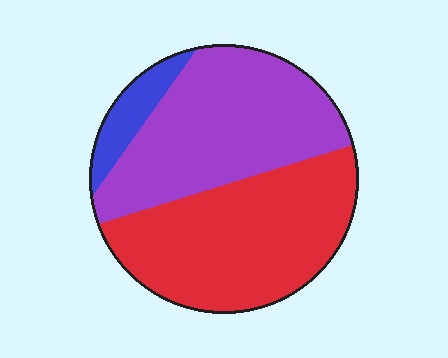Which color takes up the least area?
Blue, at roughly 10%.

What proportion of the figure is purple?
Purple takes up between a quarter and a half of the figure.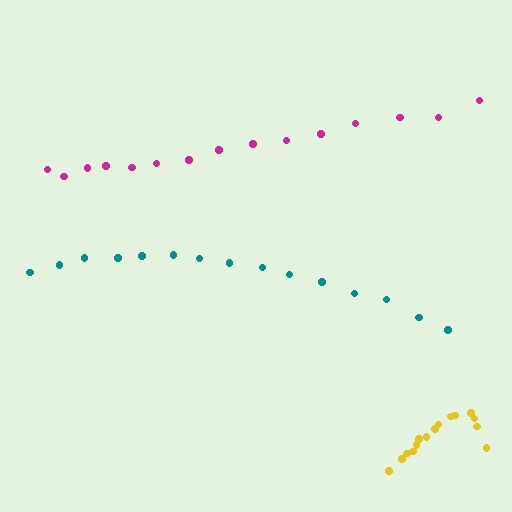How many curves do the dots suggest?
There are 3 distinct paths.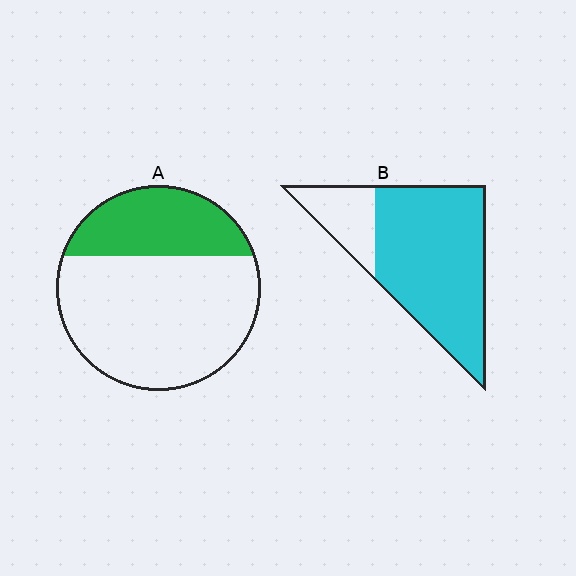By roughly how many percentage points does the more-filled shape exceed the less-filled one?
By roughly 50 percentage points (B over A).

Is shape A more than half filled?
No.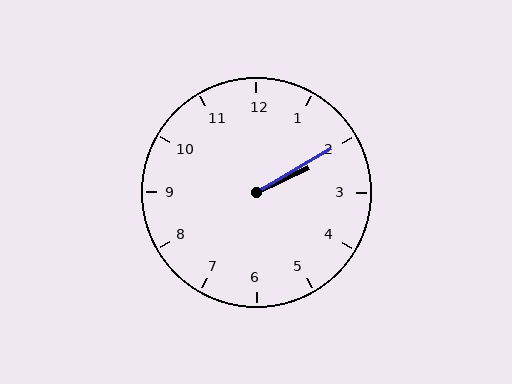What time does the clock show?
2:10.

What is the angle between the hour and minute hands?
Approximately 5 degrees.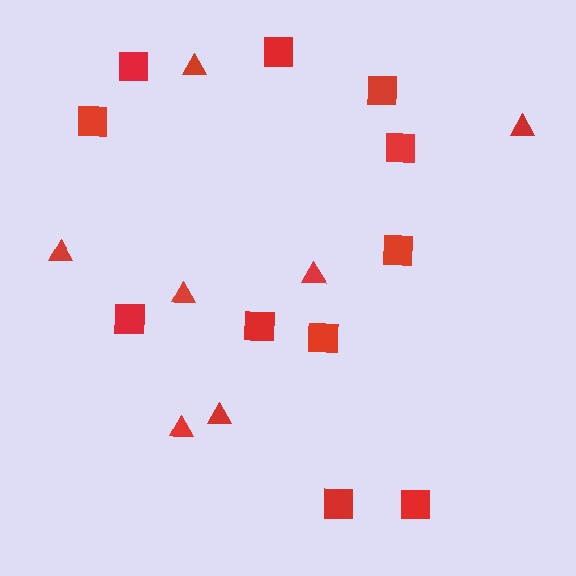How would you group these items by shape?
There are 2 groups: one group of triangles (7) and one group of squares (11).